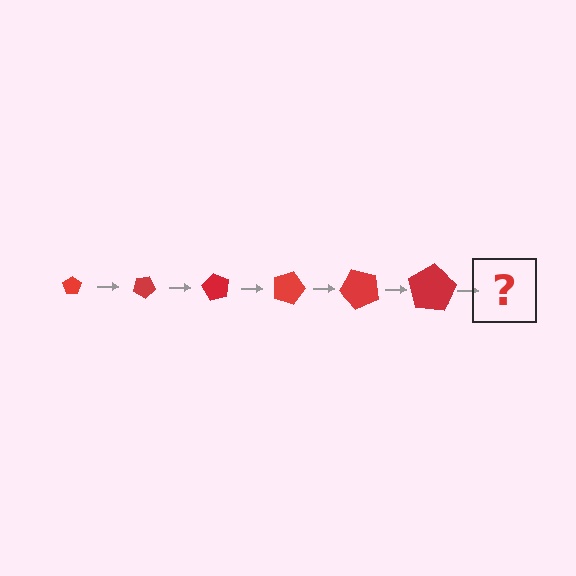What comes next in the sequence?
The next element should be a pentagon, larger than the previous one and rotated 180 degrees from the start.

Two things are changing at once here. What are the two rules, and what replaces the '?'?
The two rules are that the pentagon grows larger each step and it rotates 30 degrees each step. The '?' should be a pentagon, larger than the previous one and rotated 180 degrees from the start.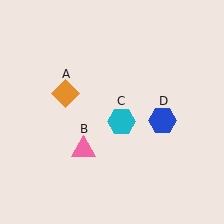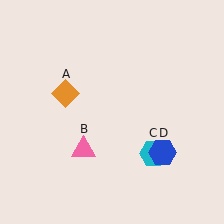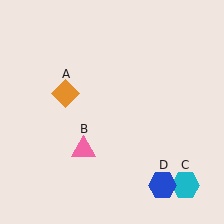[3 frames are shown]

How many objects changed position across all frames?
2 objects changed position: cyan hexagon (object C), blue hexagon (object D).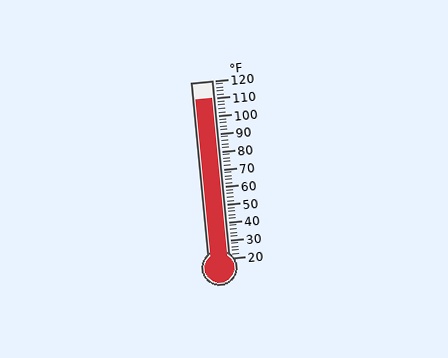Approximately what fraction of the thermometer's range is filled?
The thermometer is filled to approximately 90% of its range.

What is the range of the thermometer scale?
The thermometer scale ranges from 20°F to 120°F.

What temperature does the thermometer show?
The thermometer shows approximately 110°F.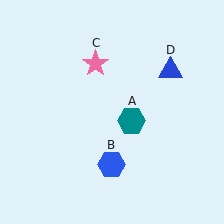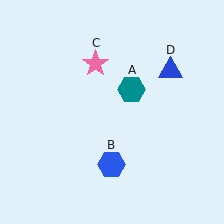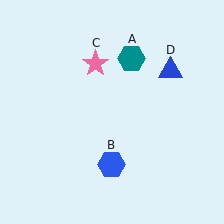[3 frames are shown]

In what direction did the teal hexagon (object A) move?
The teal hexagon (object A) moved up.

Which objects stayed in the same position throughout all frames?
Blue hexagon (object B) and pink star (object C) and blue triangle (object D) remained stationary.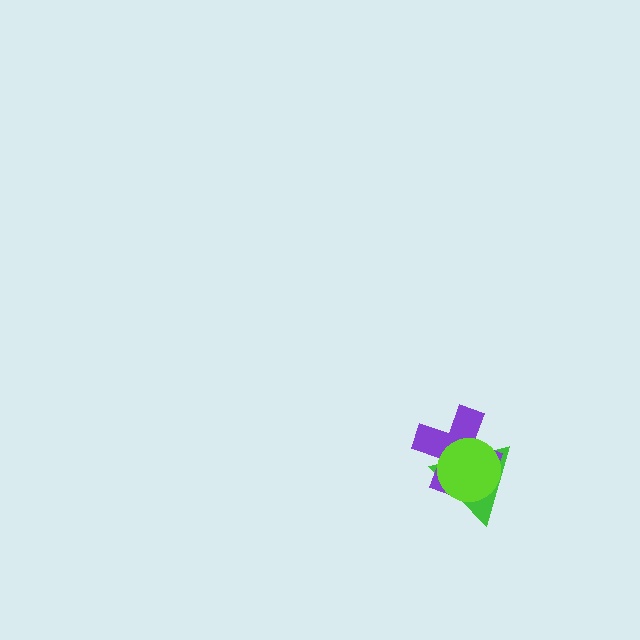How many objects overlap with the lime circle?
2 objects overlap with the lime circle.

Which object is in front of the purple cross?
The lime circle is in front of the purple cross.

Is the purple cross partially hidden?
Yes, it is partially covered by another shape.